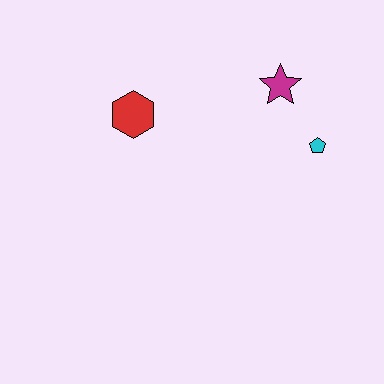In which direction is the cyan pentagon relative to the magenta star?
The cyan pentagon is below the magenta star.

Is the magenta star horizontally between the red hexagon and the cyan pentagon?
Yes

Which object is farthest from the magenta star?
The red hexagon is farthest from the magenta star.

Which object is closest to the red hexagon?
The magenta star is closest to the red hexagon.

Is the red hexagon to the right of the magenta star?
No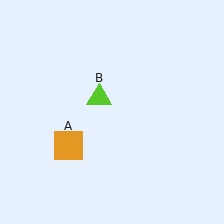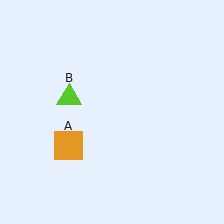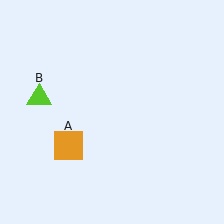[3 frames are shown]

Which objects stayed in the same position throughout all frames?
Orange square (object A) remained stationary.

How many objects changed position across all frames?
1 object changed position: lime triangle (object B).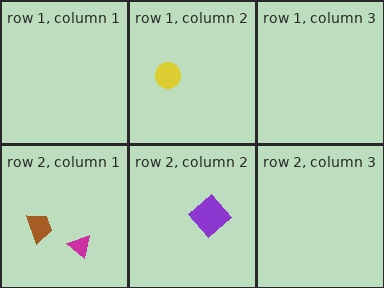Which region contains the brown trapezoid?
The row 2, column 1 region.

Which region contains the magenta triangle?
The row 2, column 1 region.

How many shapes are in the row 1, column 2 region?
1.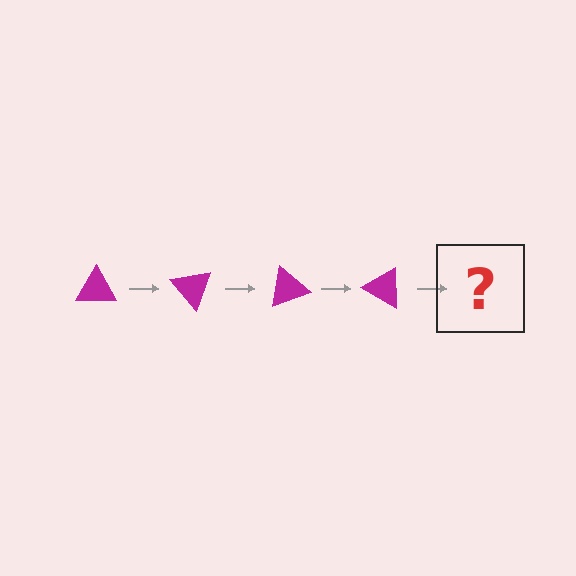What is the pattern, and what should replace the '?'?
The pattern is that the triangle rotates 50 degrees each step. The '?' should be a magenta triangle rotated 200 degrees.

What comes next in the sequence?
The next element should be a magenta triangle rotated 200 degrees.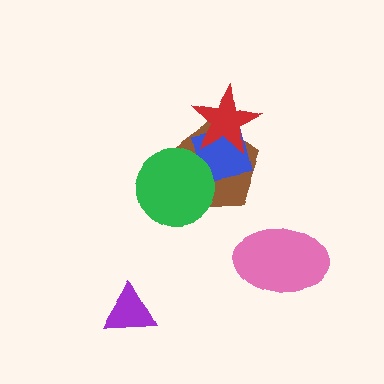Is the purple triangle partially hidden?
No, no other shape covers it.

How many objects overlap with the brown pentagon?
3 objects overlap with the brown pentagon.